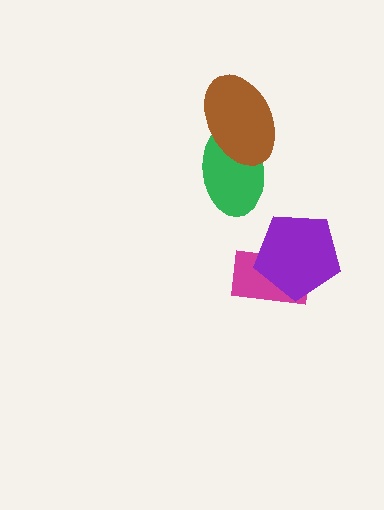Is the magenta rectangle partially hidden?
Yes, it is partially covered by another shape.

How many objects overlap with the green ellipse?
1 object overlaps with the green ellipse.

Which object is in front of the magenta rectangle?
The purple pentagon is in front of the magenta rectangle.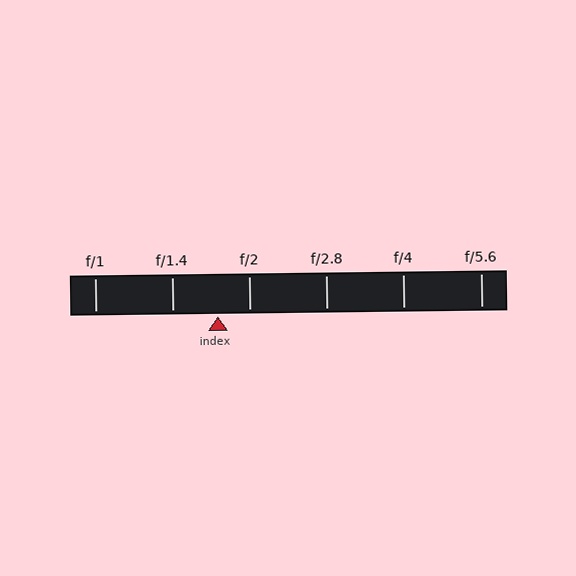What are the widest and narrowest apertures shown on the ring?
The widest aperture shown is f/1 and the narrowest is f/5.6.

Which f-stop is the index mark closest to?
The index mark is closest to f/2.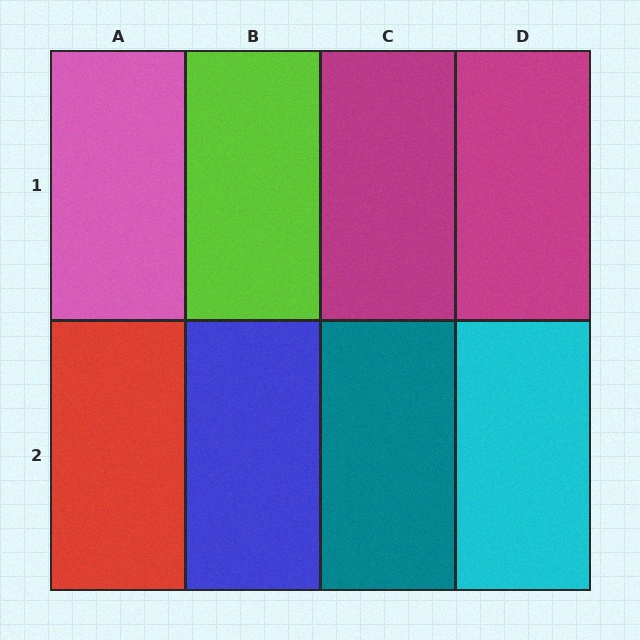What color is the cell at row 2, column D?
Cyan.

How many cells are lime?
1 cell is lime.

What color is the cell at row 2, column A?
Red.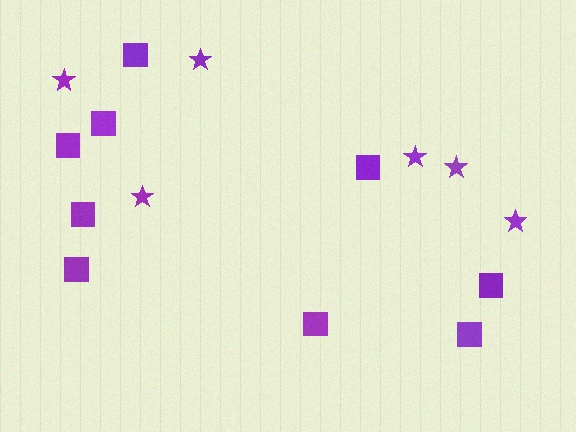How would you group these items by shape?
There are 2 groups: one group of stars (6) and one group of squares (9).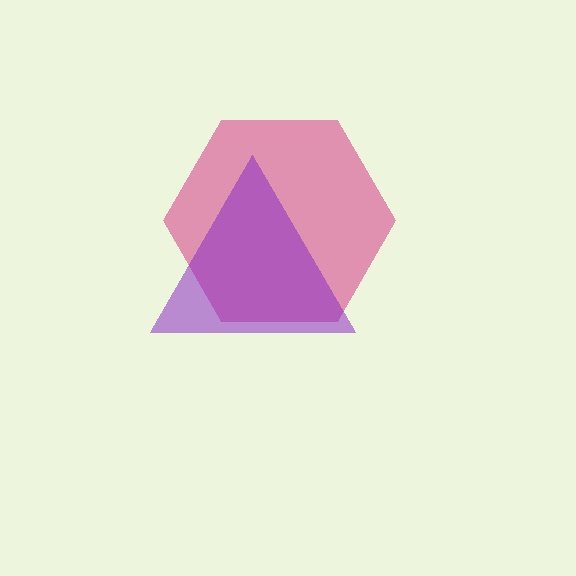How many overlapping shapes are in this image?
There are 2 overlapping shapes in the image.